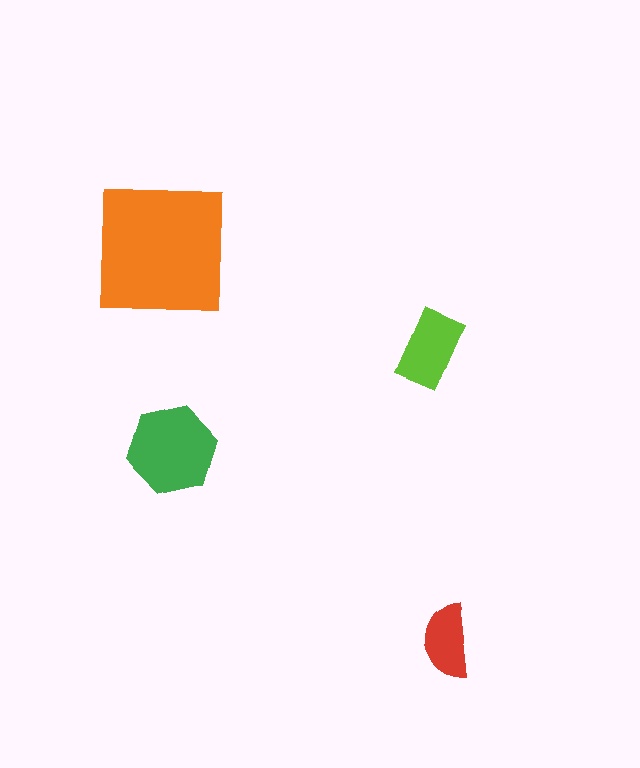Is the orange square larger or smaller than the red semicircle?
Larger.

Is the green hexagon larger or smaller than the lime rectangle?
Larger.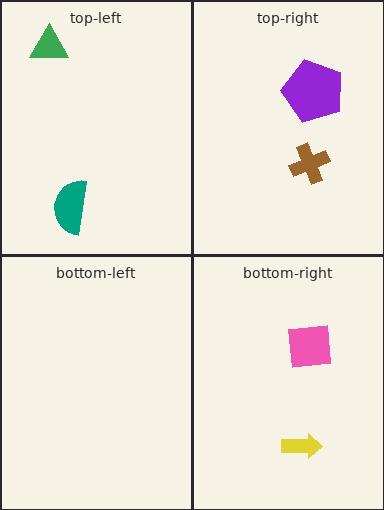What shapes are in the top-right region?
The brown cross, the purple pentagon.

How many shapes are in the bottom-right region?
2.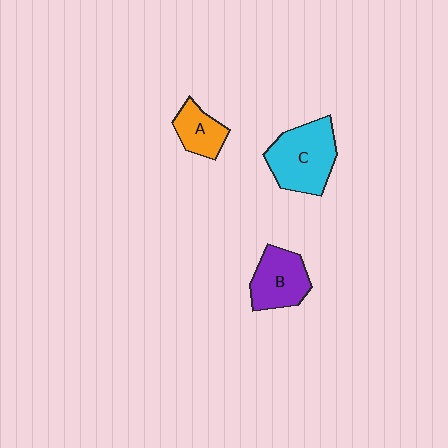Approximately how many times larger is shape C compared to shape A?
Approximately 1.9 times.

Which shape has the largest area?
Shape C (cyan).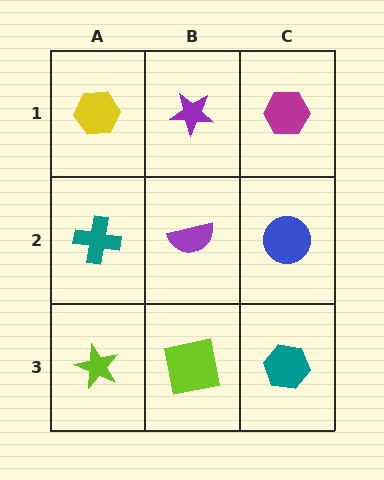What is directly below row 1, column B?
A purple semicircle.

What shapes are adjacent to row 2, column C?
A magenta hexagon (row 1, column C), a teal hexagon (row 3, column C), a purple semicircle (row 2, column B).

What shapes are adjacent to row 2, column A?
A yellow hexagon (row 1, column A), a lime star (row 3, column A), a purple semicircle (row 2, column B).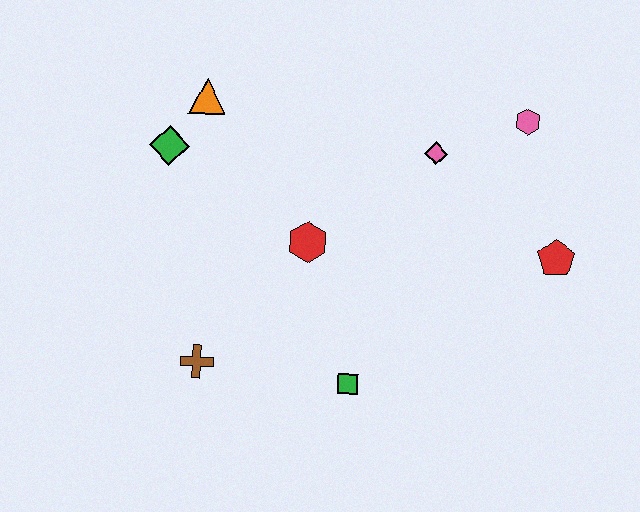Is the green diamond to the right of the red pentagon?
No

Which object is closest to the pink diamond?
The pink hexagon is closest to the pink diamond.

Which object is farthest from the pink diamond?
The brown cross is farthest from the pink diamond.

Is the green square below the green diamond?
Yes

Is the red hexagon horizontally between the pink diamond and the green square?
No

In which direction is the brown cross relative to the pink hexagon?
The brown cross is to the left of the pink hexagon.